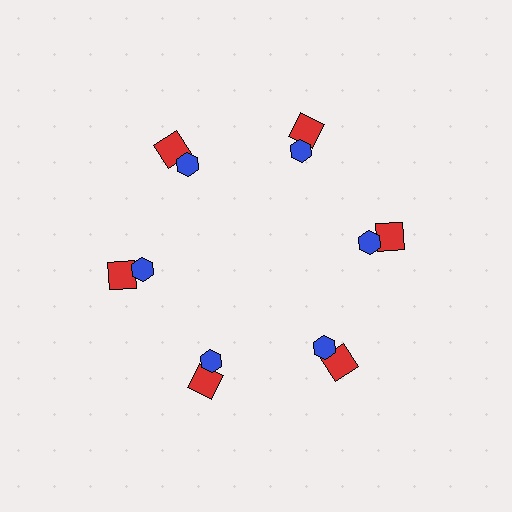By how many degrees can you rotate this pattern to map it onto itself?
The pattern maps onto itself every 60 degrees of rotation.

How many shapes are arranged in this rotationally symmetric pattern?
There are 12 shapes, arranged in 6 groups of 2.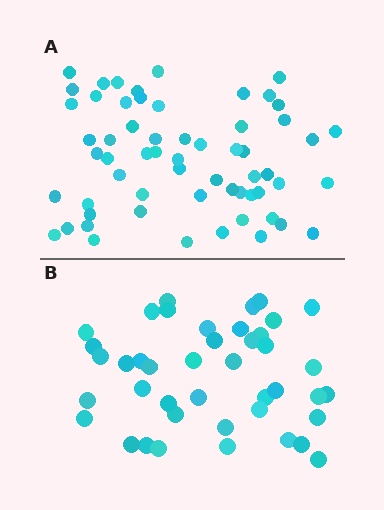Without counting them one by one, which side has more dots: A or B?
Region A (the top region) has more dots.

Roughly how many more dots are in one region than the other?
Region A has approximately 20 more dots than region B.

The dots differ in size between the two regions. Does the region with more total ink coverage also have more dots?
No. Region B has more total ink coverage because its dots are larger, but region A actually contains more individual dots. Total area can be misleading — the number of items is what matters here.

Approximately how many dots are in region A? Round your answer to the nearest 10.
About 60 dots.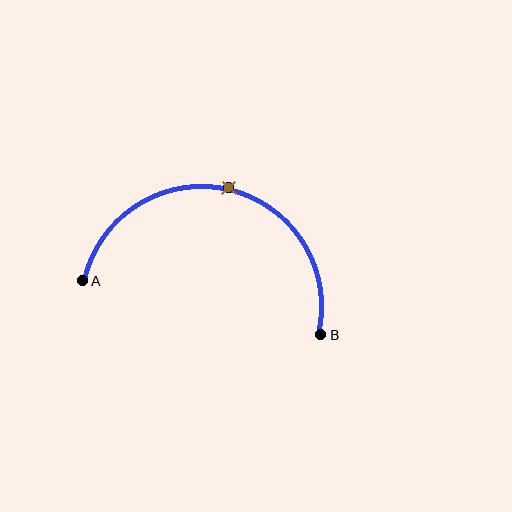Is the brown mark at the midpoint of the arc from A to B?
Yes. The brown mark lies on the arc at equal arc-length from both A and B — it is the arc midpoint.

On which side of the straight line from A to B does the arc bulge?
The arc bulges above the straight line connecting A and B.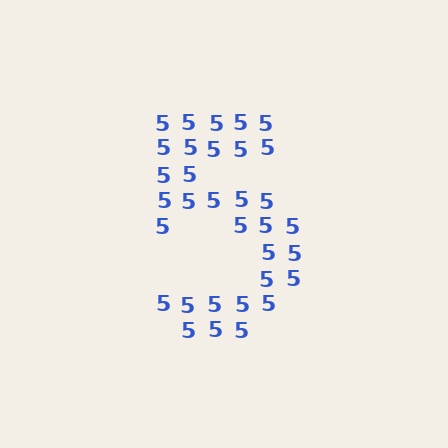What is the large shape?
The large shape is the digit 5.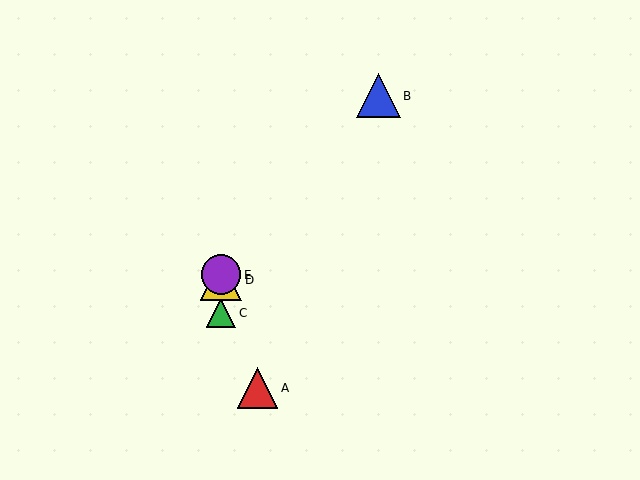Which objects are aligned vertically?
Objects C, D, E are aligned vertically.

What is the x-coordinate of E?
Object E is at x≈221.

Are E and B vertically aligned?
No, E is at x≈221 and B is at x≈378.